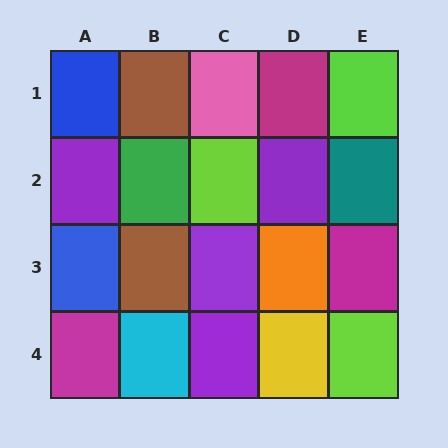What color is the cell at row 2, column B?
Green.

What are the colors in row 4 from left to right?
Magenta, cyan, purple, yellow, lime.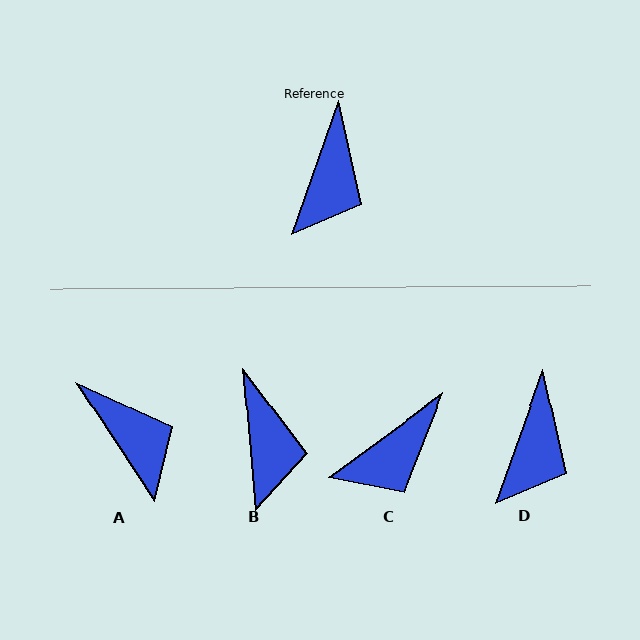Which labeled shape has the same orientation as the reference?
D.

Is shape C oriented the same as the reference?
No, it is off by about 34 degrees.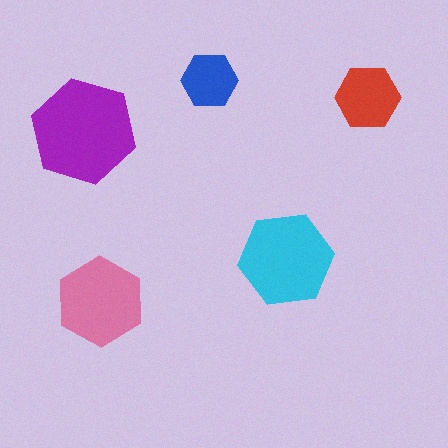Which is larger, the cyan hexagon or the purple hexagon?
The purple one.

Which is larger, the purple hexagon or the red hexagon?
The purple one.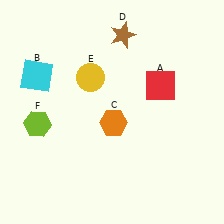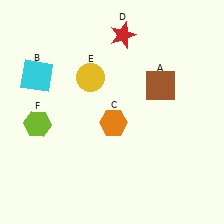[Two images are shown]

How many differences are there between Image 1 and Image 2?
There are 2 differences between the two images.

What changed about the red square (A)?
In Image 1, A is red. In Image 2, it changed to brown.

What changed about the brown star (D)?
In Image 1, D is brown. In Image 2, it changed to red.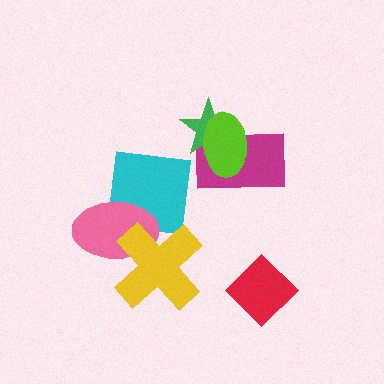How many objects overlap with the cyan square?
2 objects overlap with the cyan square.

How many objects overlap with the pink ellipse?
2 objects overlap with the pink ellipse.